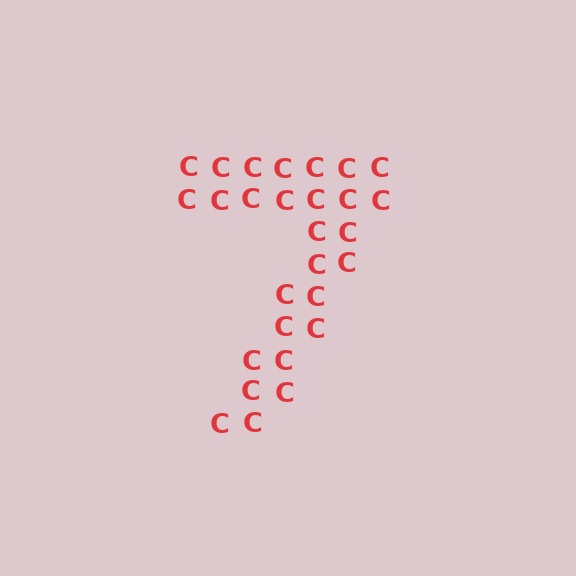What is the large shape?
The large shape is the digit 7.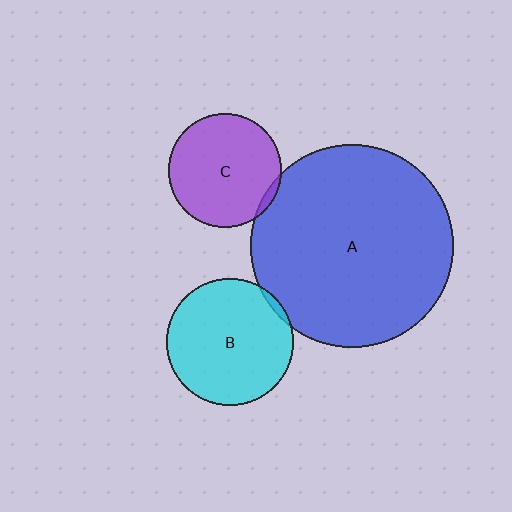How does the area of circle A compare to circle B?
Approximately 2.6 times.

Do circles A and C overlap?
Yes.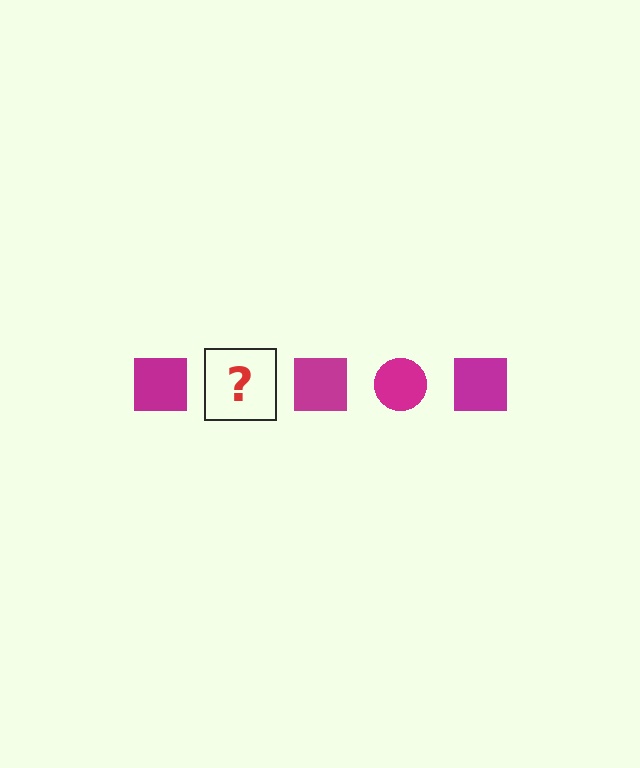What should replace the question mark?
The question mark should be replaced with a magenta circle.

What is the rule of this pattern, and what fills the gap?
The rule is that the pattern cycles through square, circle shapes in magenta. The gap should be filled with a magenta circle.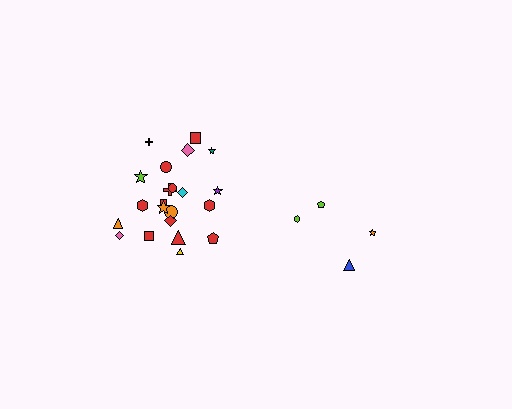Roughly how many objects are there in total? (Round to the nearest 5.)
Roughly 25 objects in total.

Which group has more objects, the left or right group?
The left group.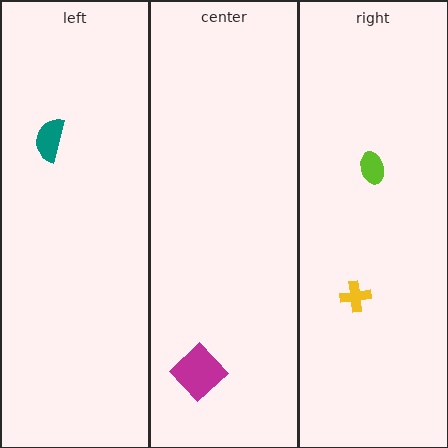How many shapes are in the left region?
1.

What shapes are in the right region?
The yellow cross, the lime ellipse.